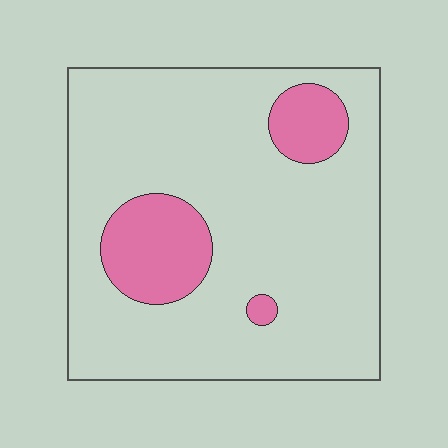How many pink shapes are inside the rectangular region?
3.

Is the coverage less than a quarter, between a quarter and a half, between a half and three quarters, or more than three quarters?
Less than a quarter.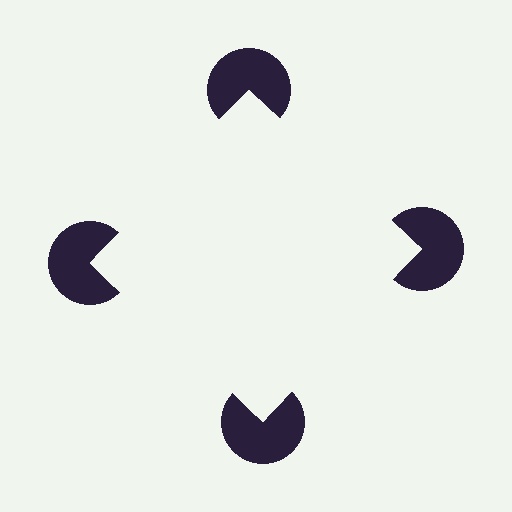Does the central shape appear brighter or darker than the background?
It typically appears slightly brighter than the background, even though no actual brightness change is drawn.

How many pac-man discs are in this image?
There are 4 — one at each vertex of the illusory square.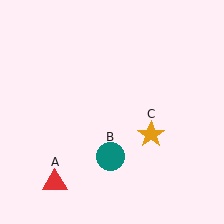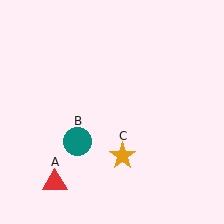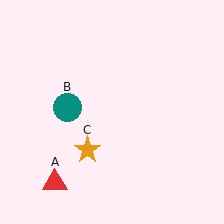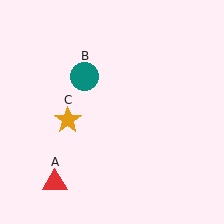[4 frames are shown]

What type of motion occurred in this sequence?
The teal circle (object B), orange star (object C) rotated clockwise around the center of the scene.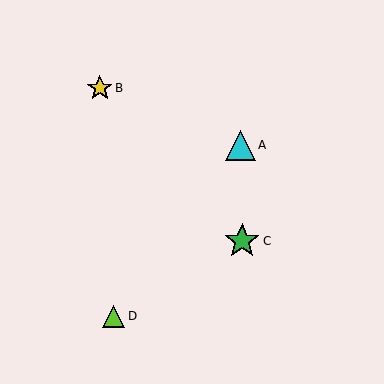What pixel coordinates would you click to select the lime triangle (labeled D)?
Click at (114, 316) to select the lime triangle D.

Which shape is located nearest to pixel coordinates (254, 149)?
The cyan triangle (labeled A) at (240, 145) is nearest to that location.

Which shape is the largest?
The green star (labeled C) is the largest.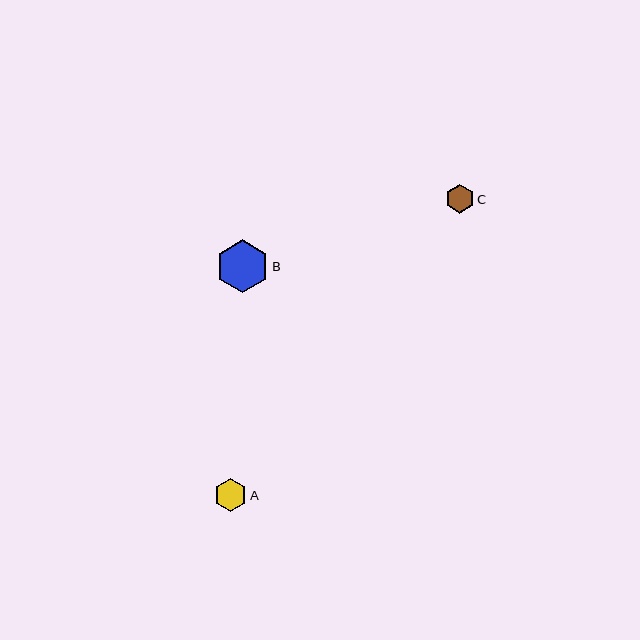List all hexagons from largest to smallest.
From largest to smallest: B, A, C.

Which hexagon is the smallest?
Hexagon C is the smallest with a size of approximately 29 pixels.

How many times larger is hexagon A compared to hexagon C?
Hexagon A is approximately 1.2 times the size of hexagon C.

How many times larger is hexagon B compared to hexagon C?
Hexagon B is approximately 1.9 times the size of hexagon C.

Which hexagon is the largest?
Hexagon B is the largest with a size of approximately 53 pixels.